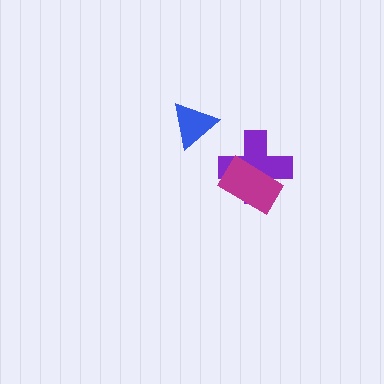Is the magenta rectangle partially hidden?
No, no other shape covers it.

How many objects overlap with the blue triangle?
0 objects overlap with the blue triangle.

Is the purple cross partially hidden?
Yes, it is partially covered by another shape.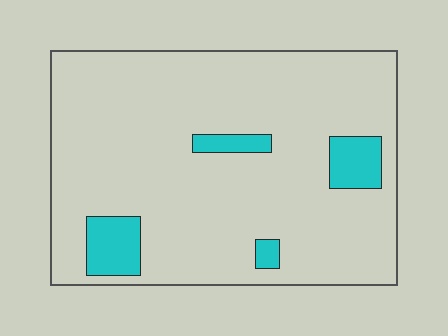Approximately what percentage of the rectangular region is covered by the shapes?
Approximately 10%.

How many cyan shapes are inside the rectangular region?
4.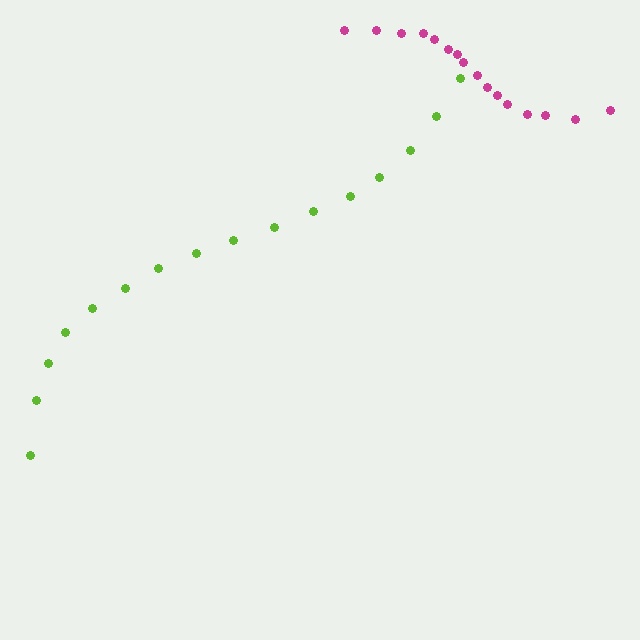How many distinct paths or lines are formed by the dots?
There are 2 distinct paths.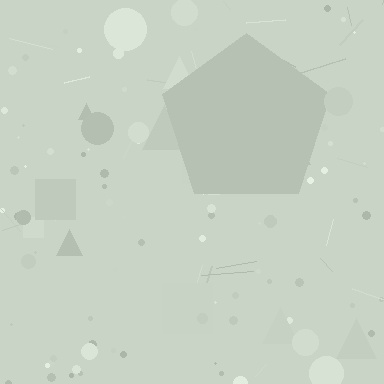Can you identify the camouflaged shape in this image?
The camouflaged shape is a pentagon.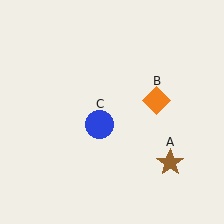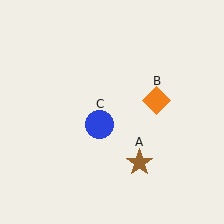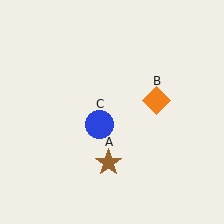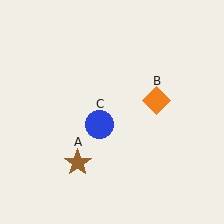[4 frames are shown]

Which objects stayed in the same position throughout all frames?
Orange diamond (object B) and blue circle (object C) remained stationary.